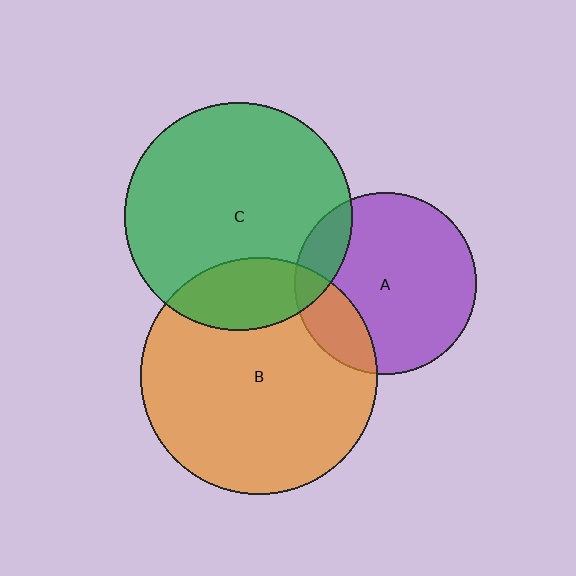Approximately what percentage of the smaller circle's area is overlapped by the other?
Approximately 20%.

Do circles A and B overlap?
Yes.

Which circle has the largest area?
Circle B (orange).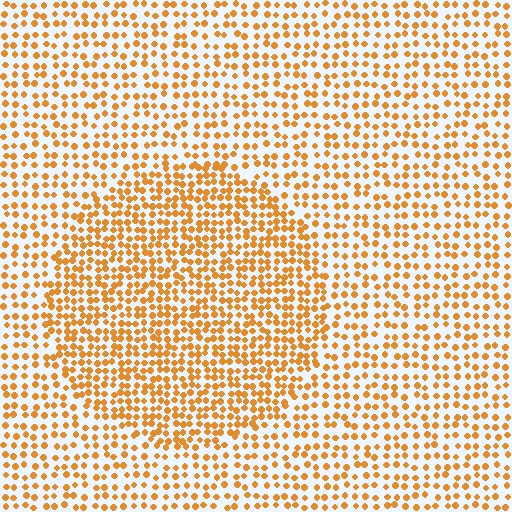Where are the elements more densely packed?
The elements are more densely packed inside the circle boundary.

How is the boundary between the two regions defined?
The boundary is defined by a change in element density (approximately 1.7x ratio). All elements are the same color, size, and shape.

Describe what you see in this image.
The image contains small orange elements arranged at two different densities. A circle-shaped region is visible where the elements are more densely packed than the surrounding area.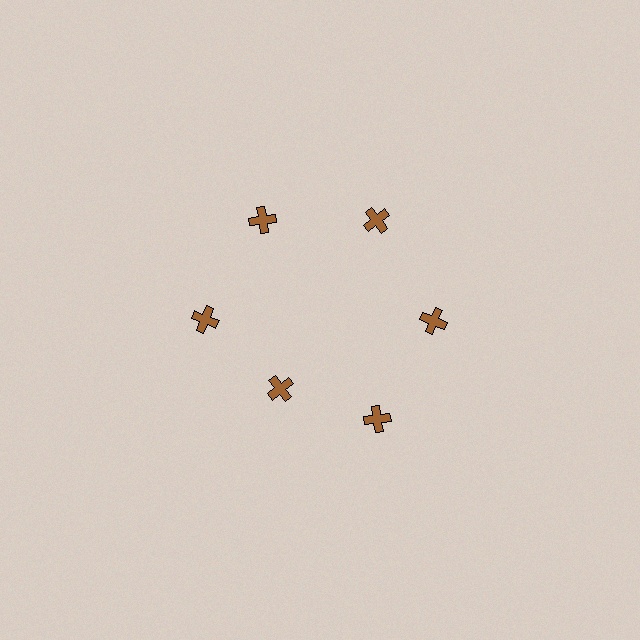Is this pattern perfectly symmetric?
No. The 6 brown crosses are arranged in a ring, but one element near the 7 o'clock position is pulled inward toward the center, breaking the 6-fold rotational symmetry.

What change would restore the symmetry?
The symmetry would be restored by moving it outward, back onto the ring so that all 6 crosses sit at equal angles and equal distance from the center.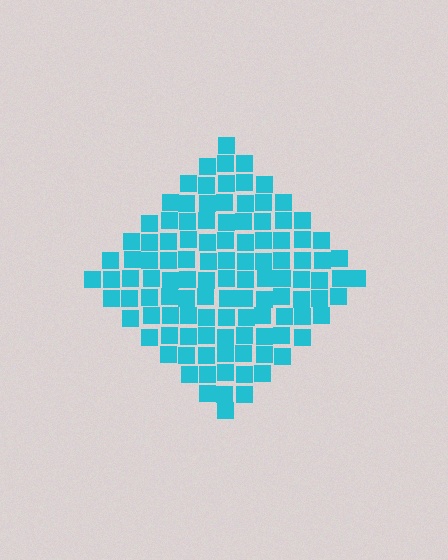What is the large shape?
The large shape is a diamond.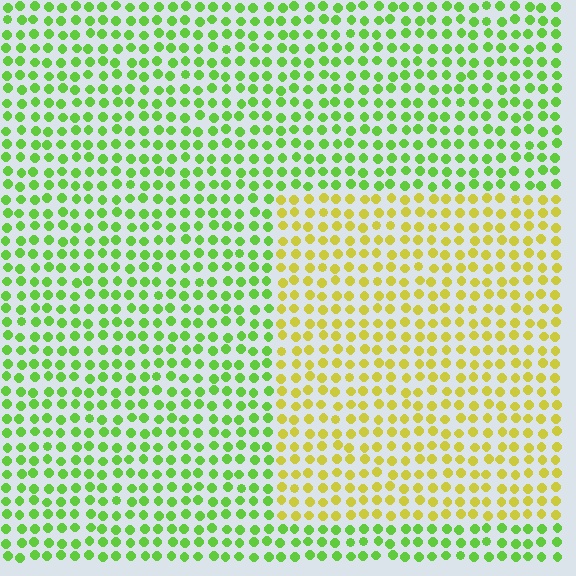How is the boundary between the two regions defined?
The boundary is defined purely by a slight shift in hue (about 45 degrees). Spacing, size, and orientation are identical on both sides.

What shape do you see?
I see a rectangle.